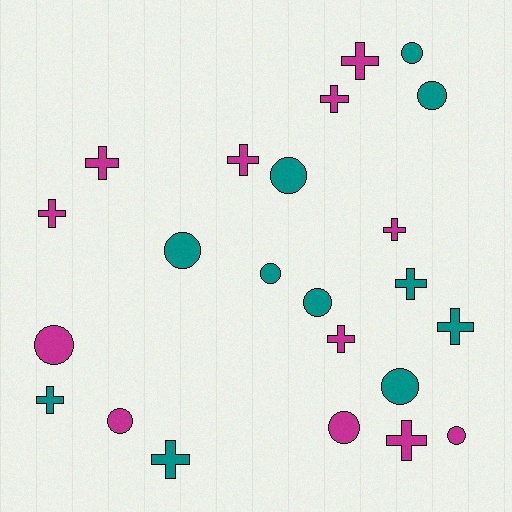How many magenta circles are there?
There are 4 magenta circles.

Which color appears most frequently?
Magenta, with 12 objects.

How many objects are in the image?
There are 23 objects.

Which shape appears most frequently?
Cross, with 12 objects.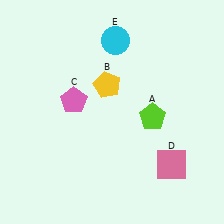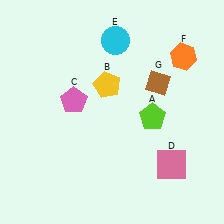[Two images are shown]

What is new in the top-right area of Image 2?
An orange hexagon (F) was added in the top-right area of Image 2.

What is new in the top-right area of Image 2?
A brown diamond (G) was added in the top-right area of Image 2.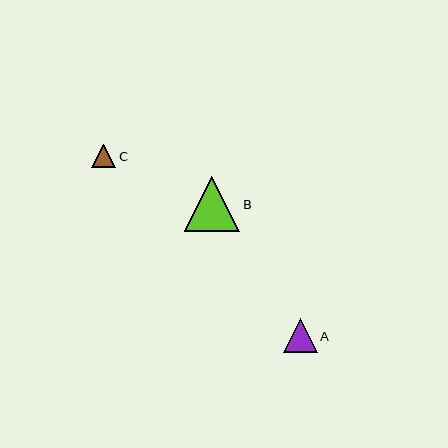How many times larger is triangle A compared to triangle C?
Triangle A is approximately 1.4 times the size of triangle C.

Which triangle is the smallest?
Triangle C is the smallest with a size of approximately 24 pixels.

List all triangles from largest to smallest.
From largest to smallest: B, A, C.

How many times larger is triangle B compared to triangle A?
Triangle B is approximately 1.6 times the size of triangle A.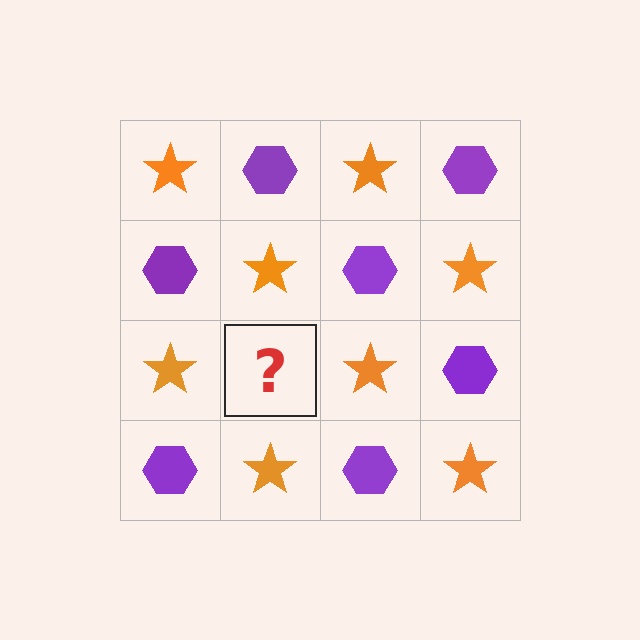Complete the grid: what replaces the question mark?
The question mark should be replaced with a purple hexagon.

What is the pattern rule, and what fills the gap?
The rule is that it alternates orange star and purple hexagon in a checkerboard pattern. The gap should be filled with a purple hexagon.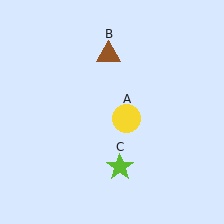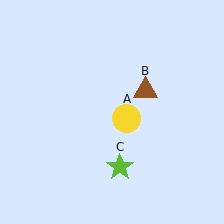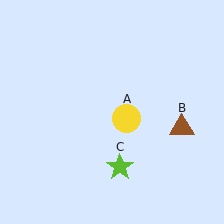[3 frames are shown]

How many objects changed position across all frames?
1 object changed position: brown triangle (object B).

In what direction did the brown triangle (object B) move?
The brown triangle (object B) moved down and to the right.